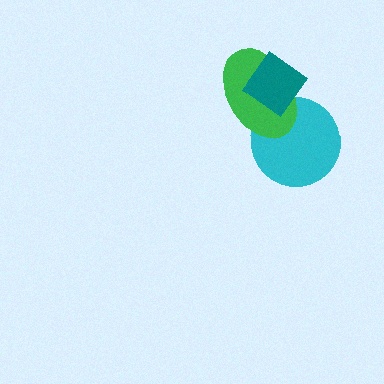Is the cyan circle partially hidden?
Yes, it is partially covered by another shape.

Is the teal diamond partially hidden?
No, no other shape covers it.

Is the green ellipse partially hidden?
Yes, it is partially covered by another shape.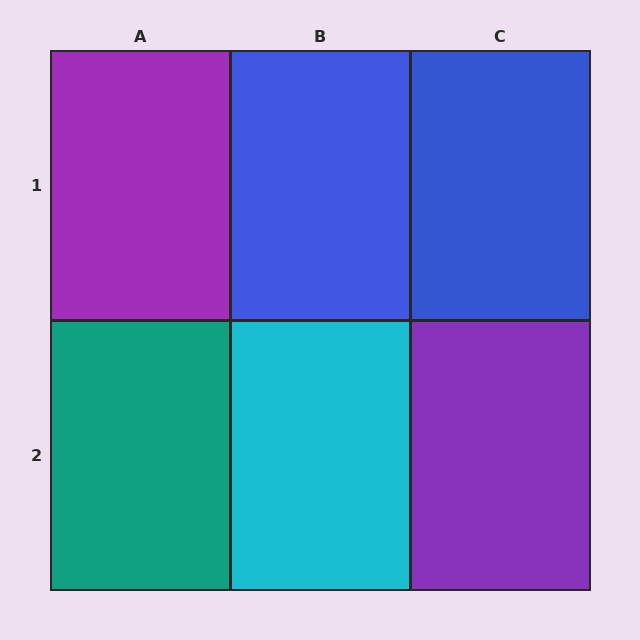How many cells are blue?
2 cells are blue.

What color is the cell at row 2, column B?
Cyan.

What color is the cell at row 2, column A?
Teal.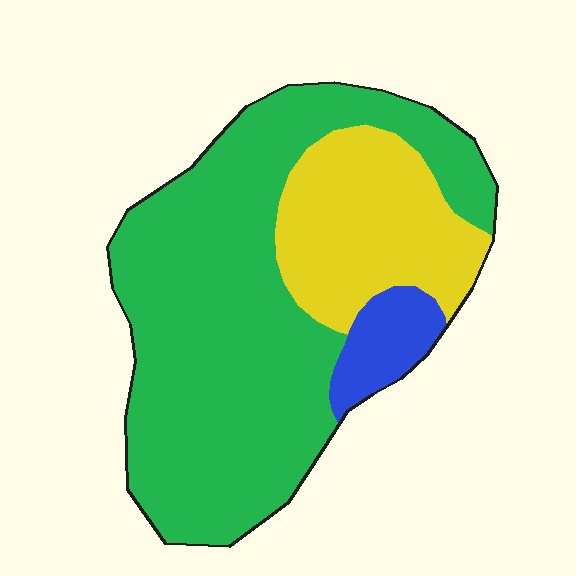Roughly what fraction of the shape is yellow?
Yellow covers about 25% of the shape.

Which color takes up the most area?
Green, at roughly 70%.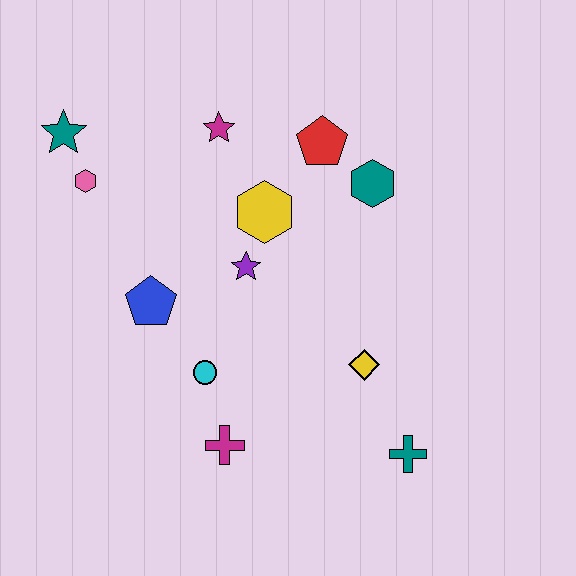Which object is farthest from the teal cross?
The teal star is farthest from the teal cross.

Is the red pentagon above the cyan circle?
Yes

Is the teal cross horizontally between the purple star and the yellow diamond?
No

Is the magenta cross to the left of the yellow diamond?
Yes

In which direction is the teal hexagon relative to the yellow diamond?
The teal hexagon is above the yellow diamond.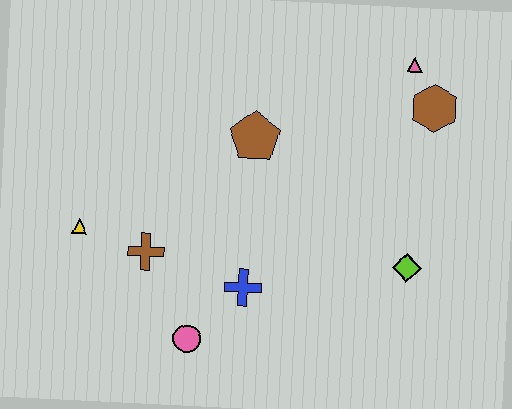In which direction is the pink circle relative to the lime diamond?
The pink circle is to the left of the lime diamond.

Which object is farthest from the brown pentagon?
The pink circle is farthest from the brown pentagon.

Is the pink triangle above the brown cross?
Yes